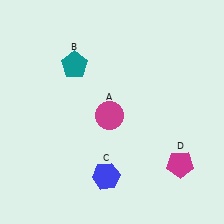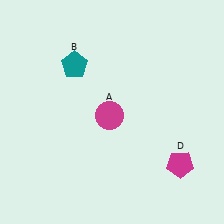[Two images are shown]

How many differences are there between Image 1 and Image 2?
There is 1 difference between the two images.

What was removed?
The blue hexagon (C) was removed in Image 2.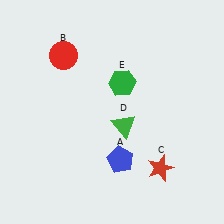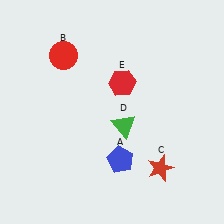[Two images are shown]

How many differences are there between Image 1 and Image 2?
There is 1 difference between the two images.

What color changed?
The hexagon (E) changed from green in Image 1 to red in Image 2.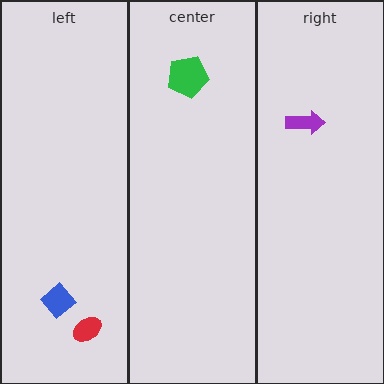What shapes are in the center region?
The green pentagon.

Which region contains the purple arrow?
The right region.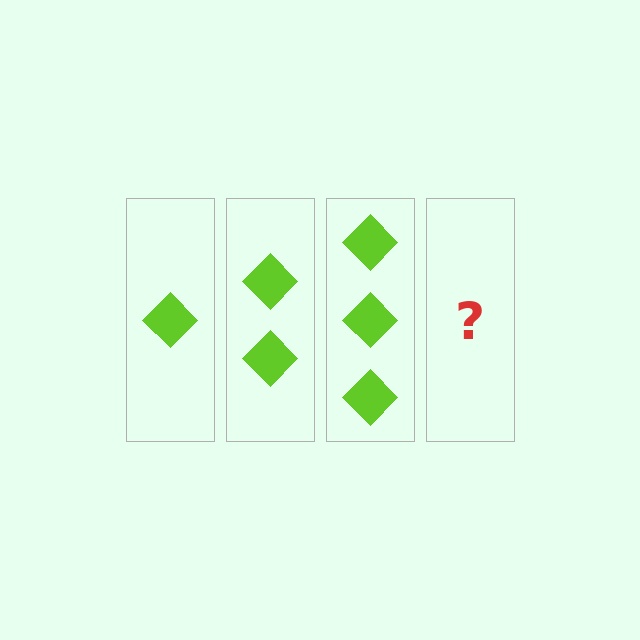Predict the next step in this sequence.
The next step is 4 diamonds.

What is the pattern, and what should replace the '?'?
The pattern is that each step adds one more diamond. The '?' should be 4 diamonds.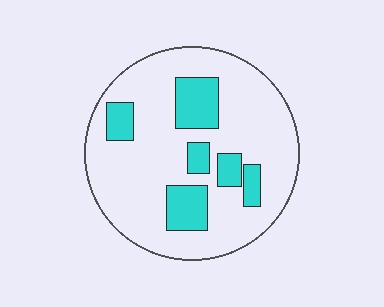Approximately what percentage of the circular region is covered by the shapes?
Approximately 20%.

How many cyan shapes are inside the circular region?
6.